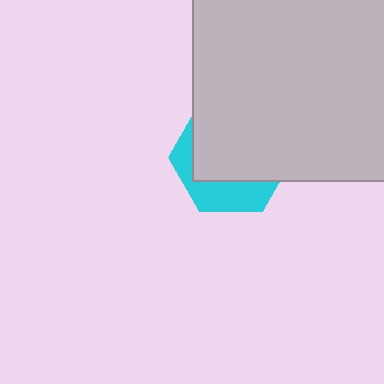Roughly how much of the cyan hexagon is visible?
A small part of it is visible (roughly 32%).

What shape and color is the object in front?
The object in front is a light gray square.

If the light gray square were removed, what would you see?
You would see the complete cyan hexagon.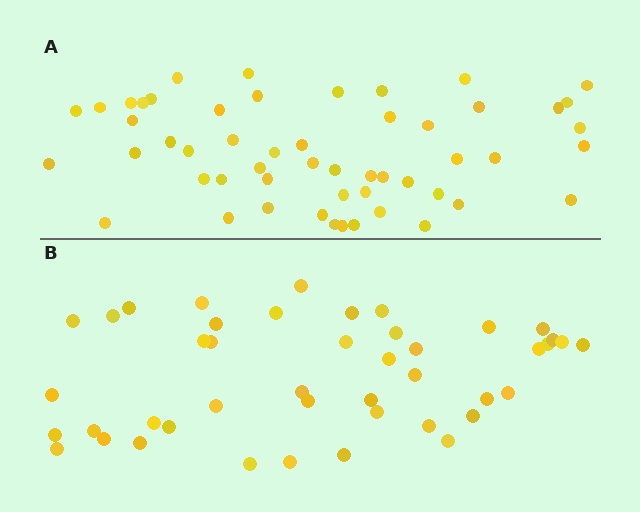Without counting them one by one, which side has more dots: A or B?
Region A (the top region) has more dots.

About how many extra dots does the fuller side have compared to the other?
Region A has roughly 8 or so more dots than region B.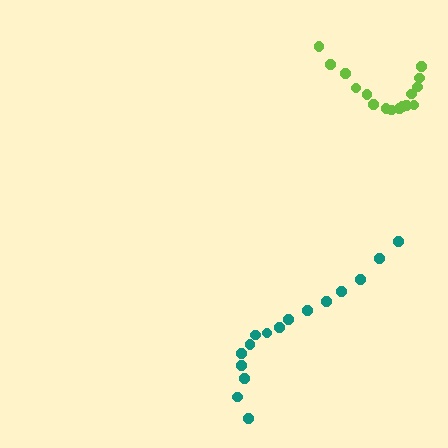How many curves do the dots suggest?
There are 2 distinct paths.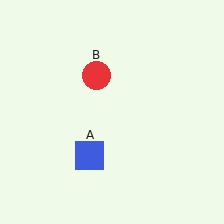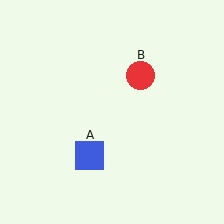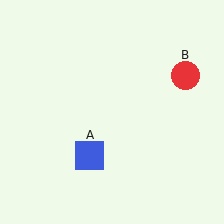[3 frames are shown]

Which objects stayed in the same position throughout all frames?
Blue square (object A) remained stationary.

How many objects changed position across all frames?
1 object changed position: red circle (object B).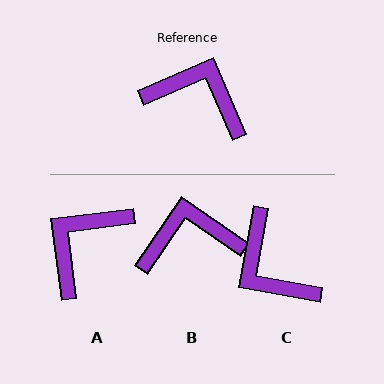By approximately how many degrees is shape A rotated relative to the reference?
Approximately 74 degrees counter-clockwise.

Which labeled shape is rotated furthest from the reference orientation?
C, about 146 degrees away.